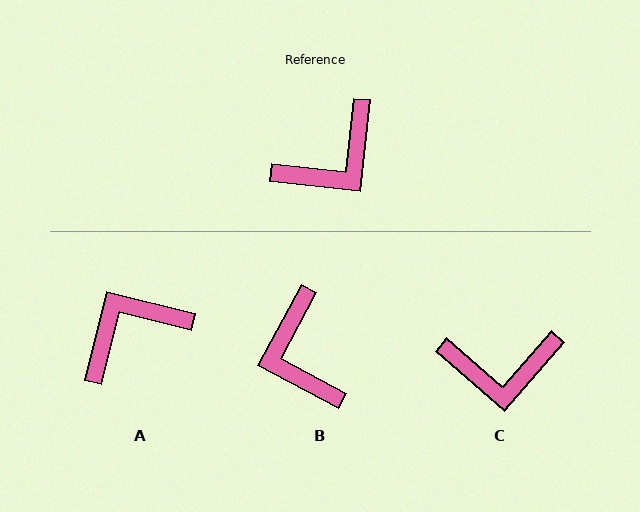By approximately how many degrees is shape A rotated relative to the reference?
Approximately 172 degrees counter-clockwise.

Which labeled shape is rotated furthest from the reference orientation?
A, about 172 degrees away.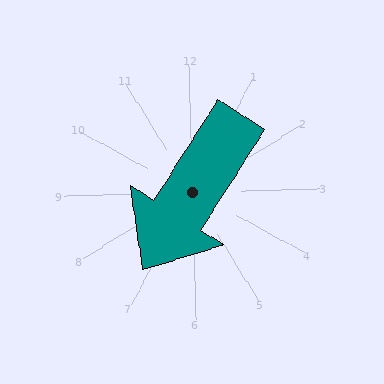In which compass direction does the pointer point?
Southwest.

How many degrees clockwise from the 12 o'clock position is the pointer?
Approximately 214 degrees.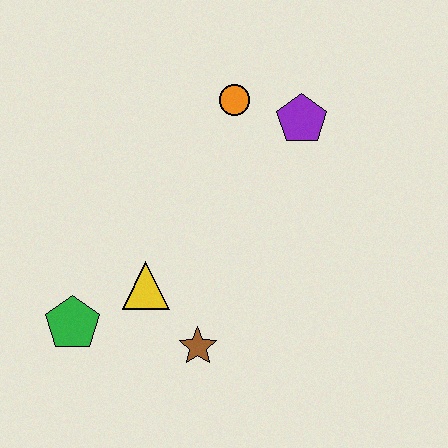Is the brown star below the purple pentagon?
Yes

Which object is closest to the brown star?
The yellow triangle is closest to the brown star.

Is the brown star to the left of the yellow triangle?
No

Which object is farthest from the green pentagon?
The purple pentagon is farthest from the green pentagon.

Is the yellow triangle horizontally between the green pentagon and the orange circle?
Yes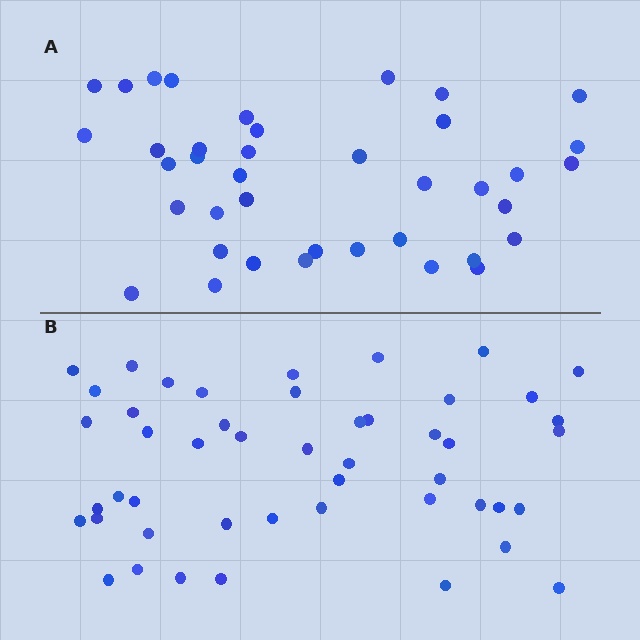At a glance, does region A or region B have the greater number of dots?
Region B (the bottom region) has more dots.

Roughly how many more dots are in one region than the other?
Region B has roughly 8 or so more dots than region A.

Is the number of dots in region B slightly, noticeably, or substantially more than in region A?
Region B has only slightly more — the two regions are fairly close. The ratio is roughly 1.2 to 1.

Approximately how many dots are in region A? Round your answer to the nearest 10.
About 40 dots. (The exact count is 39, which rounds to 40.)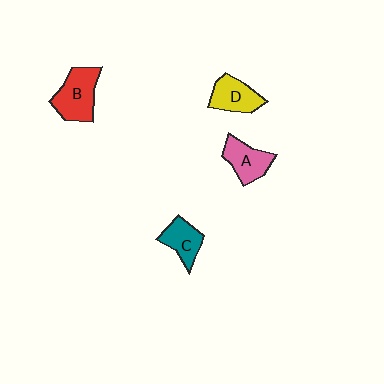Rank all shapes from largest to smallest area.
From largest to smallest: B (red), A (pink), D (yellow), C (teal).